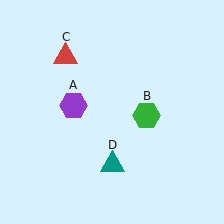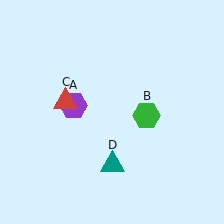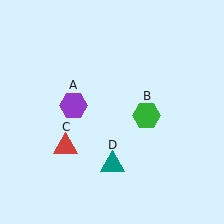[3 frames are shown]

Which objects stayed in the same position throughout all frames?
Purple hexagon (object A) and green hexagon (object B) and teal triangle (object D) remained stationary.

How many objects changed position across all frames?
1 object changed position: red triangle (object C).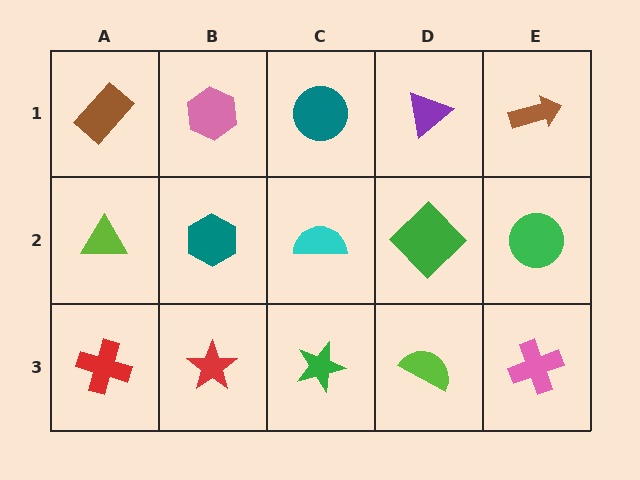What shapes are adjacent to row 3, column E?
A green circle (row 2, column E), a lime semicircle (row 3, column D).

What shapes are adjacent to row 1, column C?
A cyan semicircle (row 2, column C), a pink hexagon (row 1, column B), a purple triangle (row 1, column D).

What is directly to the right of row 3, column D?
A pink cross.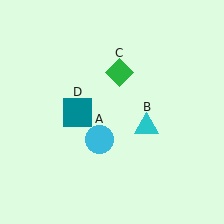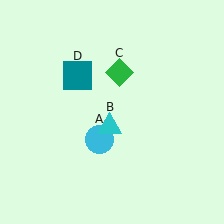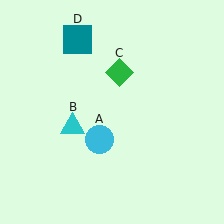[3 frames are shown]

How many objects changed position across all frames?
2 objects changed position: cyan triangle (object B), teal square (object D).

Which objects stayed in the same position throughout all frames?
Cyan circle (object A) and green diamond (object C) remained stationary.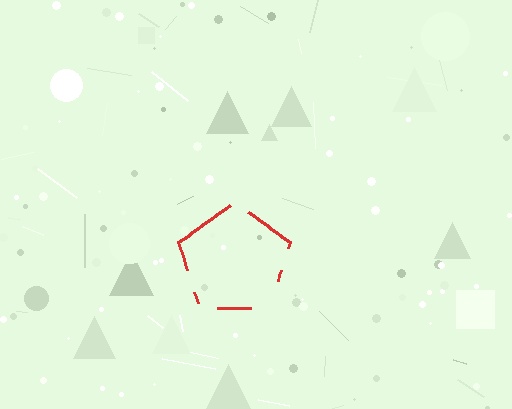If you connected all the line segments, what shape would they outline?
They would outline a pentagon.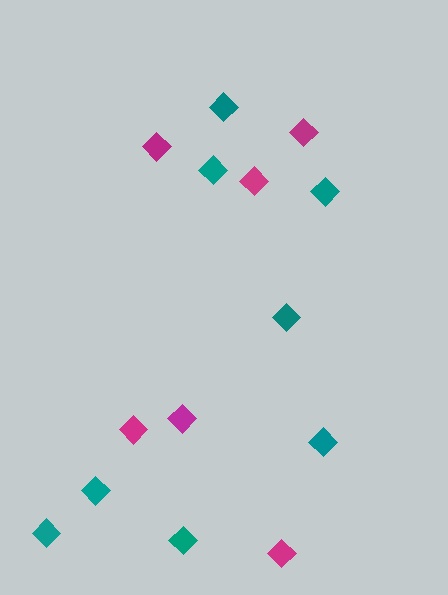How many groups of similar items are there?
There are 2 groups: one group of magenta diamonds (6) and one group of teal diamonds (8).